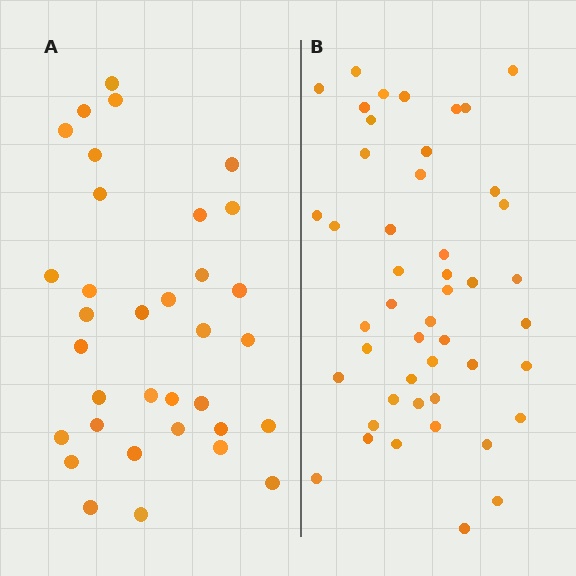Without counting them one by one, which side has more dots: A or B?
Region B (the right region) has more dots.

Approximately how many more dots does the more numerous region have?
Region B has approximately 15 more dots than region A.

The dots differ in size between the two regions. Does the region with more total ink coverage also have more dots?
No. Region A has more total ink coverage because its dots are larger, but region B actually contains more individual dots. Total area can be misleading — the number of items is what matters here.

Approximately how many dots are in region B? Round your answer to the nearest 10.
About 50 dots. (The exact count is 47, which rounds to 50.)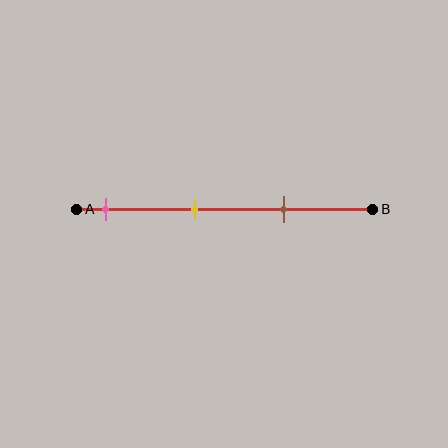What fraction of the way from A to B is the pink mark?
The pink mark is approximately 10% (0.1) of the way from A to B.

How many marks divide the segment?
There are 3 marks dividing the segment.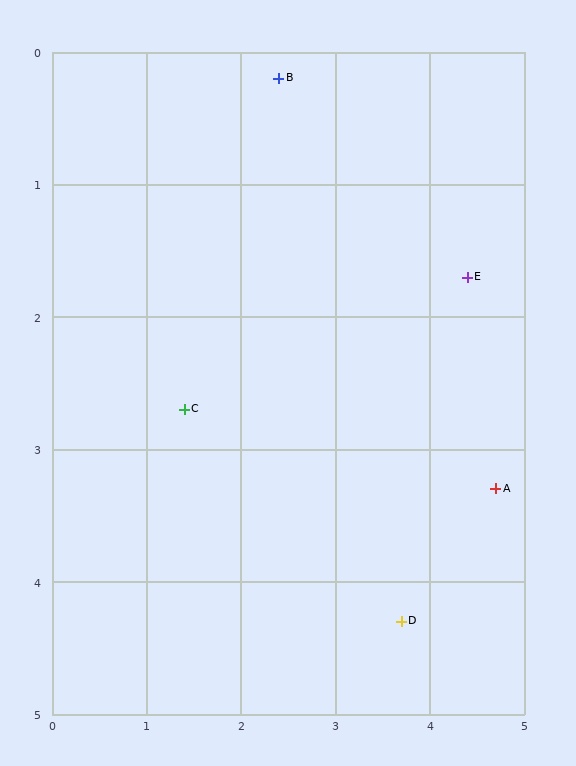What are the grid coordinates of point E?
Point E is at approximately (4.4, 1.7).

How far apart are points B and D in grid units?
Points B and D are about 4.3 grid units apart.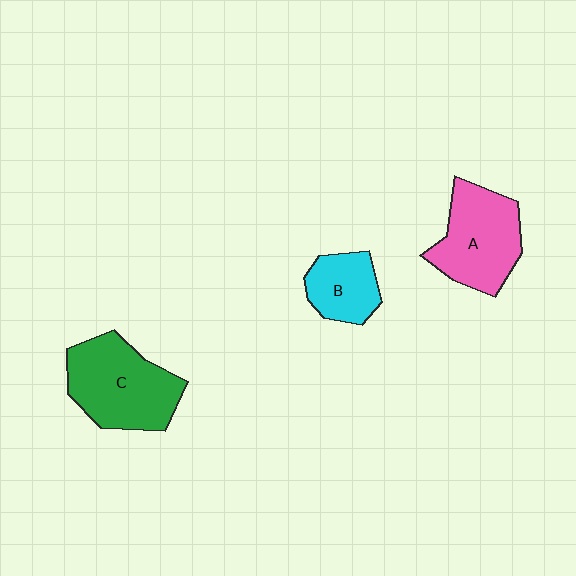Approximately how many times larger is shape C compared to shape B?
Approximately 1.9 times.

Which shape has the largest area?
Shape C (green).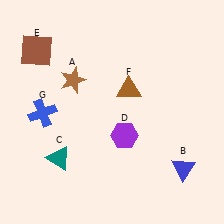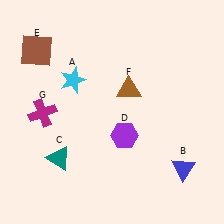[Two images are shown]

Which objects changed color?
A changed from brown to cyan. G changed from blue to magenta.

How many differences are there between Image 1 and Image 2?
There are 2 differences between the two images.